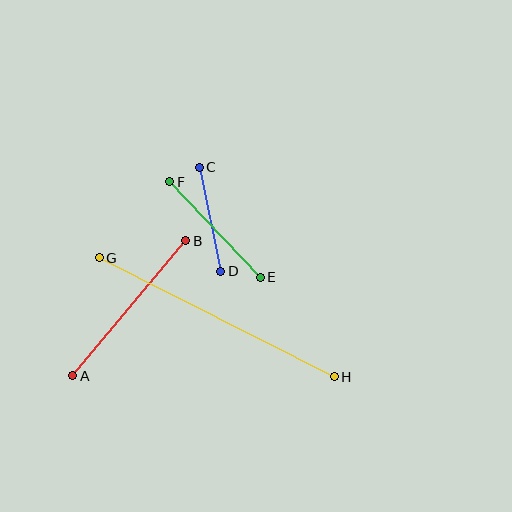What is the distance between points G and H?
The distance is approximately 263 pixels.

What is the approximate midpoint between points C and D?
The midpoint is at approximately (210, 219) pixels.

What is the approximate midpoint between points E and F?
The midpoint is at approximately (215, 229) pixels.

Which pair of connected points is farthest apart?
Points G and H are farthest apart.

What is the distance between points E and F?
The distance is approximately 132 pixels.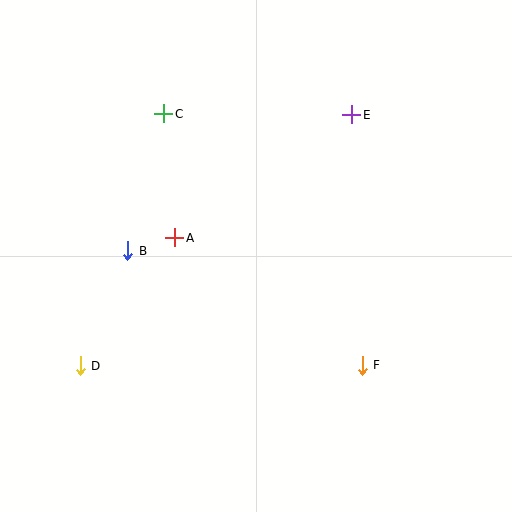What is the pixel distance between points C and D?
The distance between C and D is 265 pixels.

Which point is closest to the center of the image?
Point A at (175, 238) is closest to the center.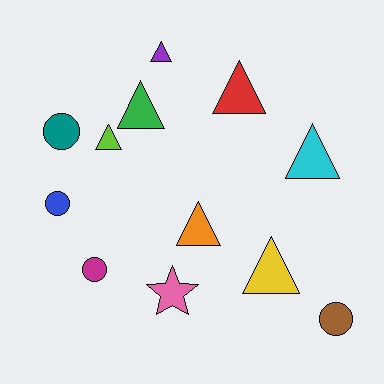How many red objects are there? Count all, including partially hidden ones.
There is 1 red object.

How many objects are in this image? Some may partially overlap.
There are 12 objects.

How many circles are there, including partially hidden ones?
There are 4 circles.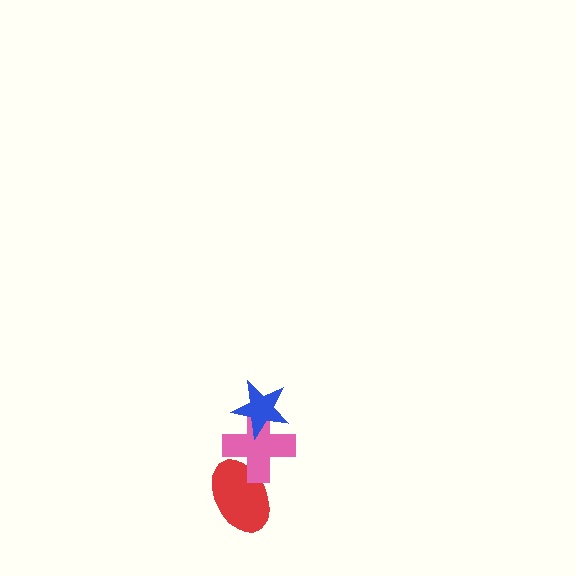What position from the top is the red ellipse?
The red ellipse is 3rd from the top.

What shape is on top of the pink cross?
The blue star is on top of the pink cross.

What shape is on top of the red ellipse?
The pink cross is on top of the red ellipse.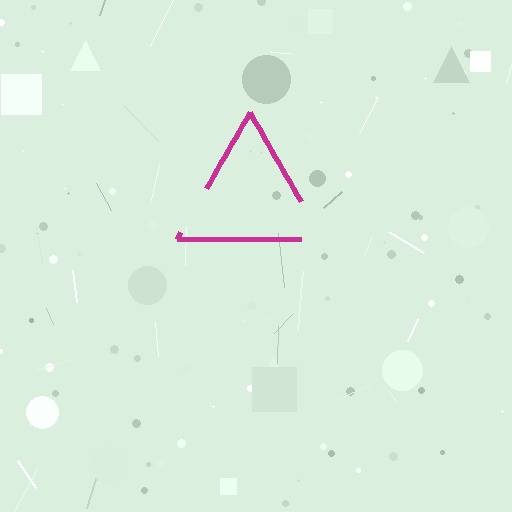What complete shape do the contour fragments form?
The contour fragments form a triangle.